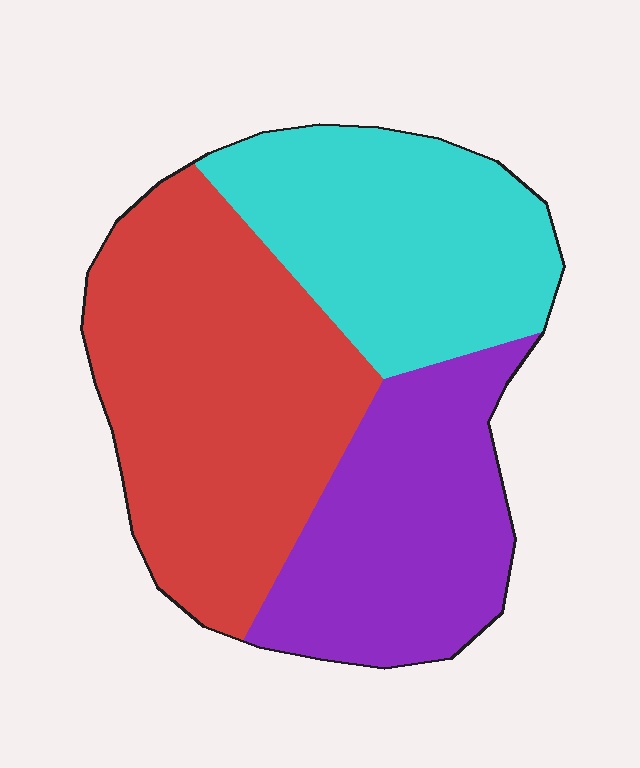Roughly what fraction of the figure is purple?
Purple covers about 30% of the figure.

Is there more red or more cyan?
Red.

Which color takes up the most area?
Red, at roughly 40%.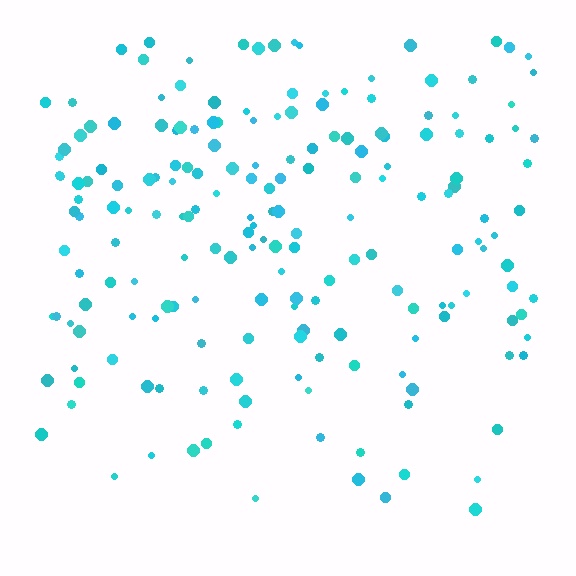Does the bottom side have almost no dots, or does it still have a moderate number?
Still a moderate number, just noticeably fewer than the top.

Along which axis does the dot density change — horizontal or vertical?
Vertical.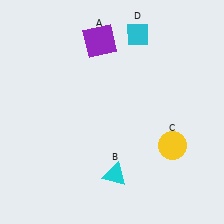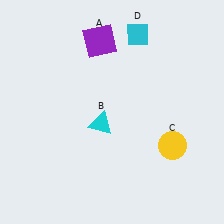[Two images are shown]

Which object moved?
The cyan triangle (B) moved up.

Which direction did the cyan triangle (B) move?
The cyan triangle (B) moved up.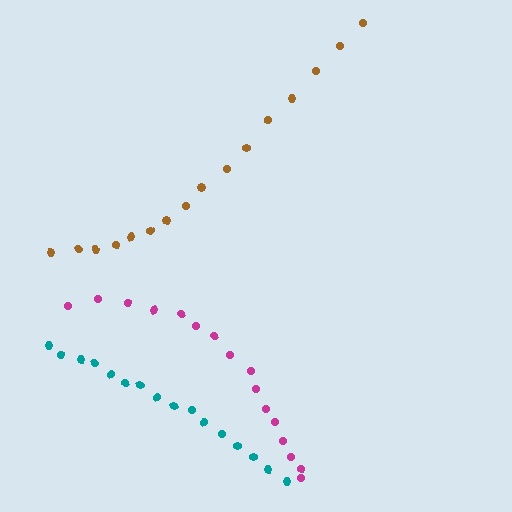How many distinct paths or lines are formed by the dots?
There are 3 distinct paths.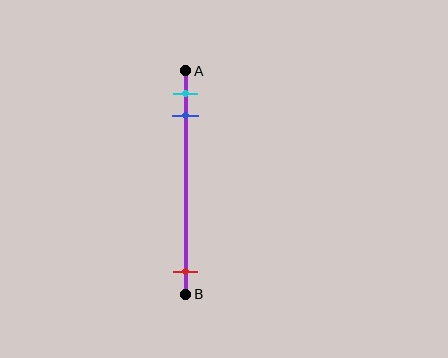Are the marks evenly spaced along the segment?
No, the marks are not evenly spaced.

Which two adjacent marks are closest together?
The cyan and blue marks are the closest adjacent pair.